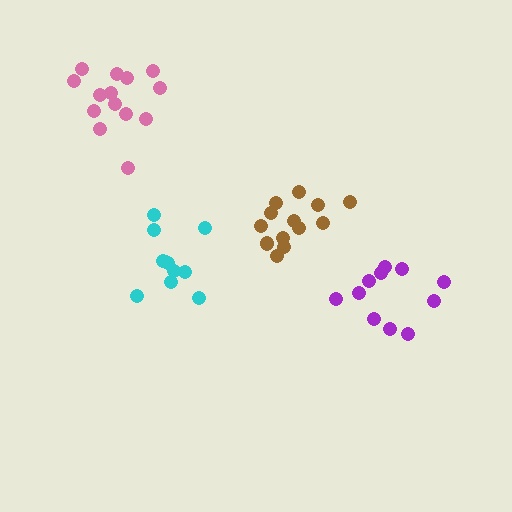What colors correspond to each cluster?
The clusters are colored: purple, brown, cyan, pink.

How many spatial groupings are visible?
There are 4 spatial groupings.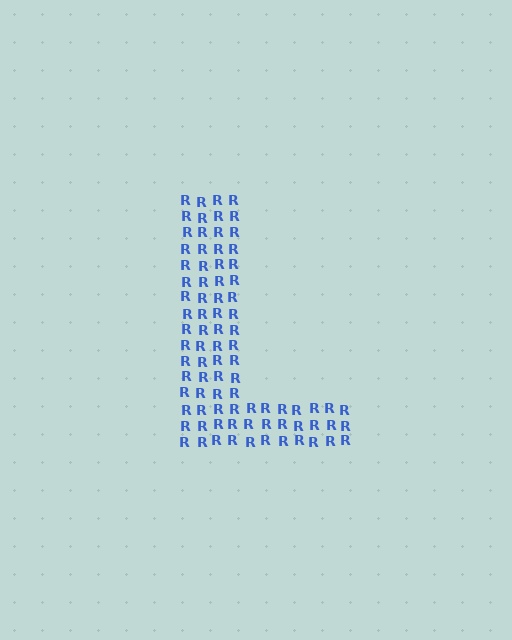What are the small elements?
The small elements are letter R's.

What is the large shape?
The large shape is the letter L.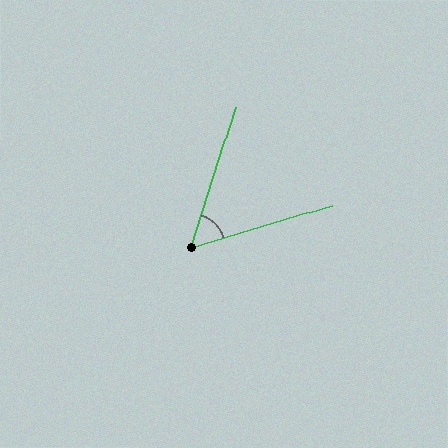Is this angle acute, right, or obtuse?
It is acute.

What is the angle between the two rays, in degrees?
Approximately 56 degrees.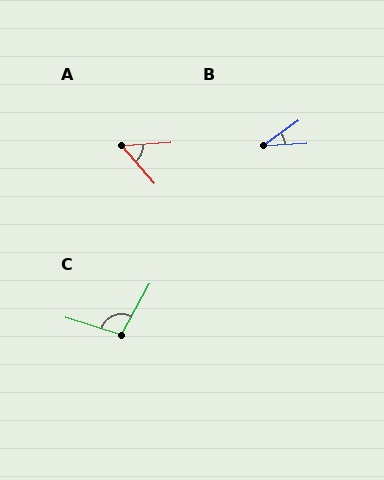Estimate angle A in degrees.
Approximately 52 degrees.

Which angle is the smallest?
B, at approximately 32 degrees.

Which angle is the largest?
C, at approximately 102 degrees.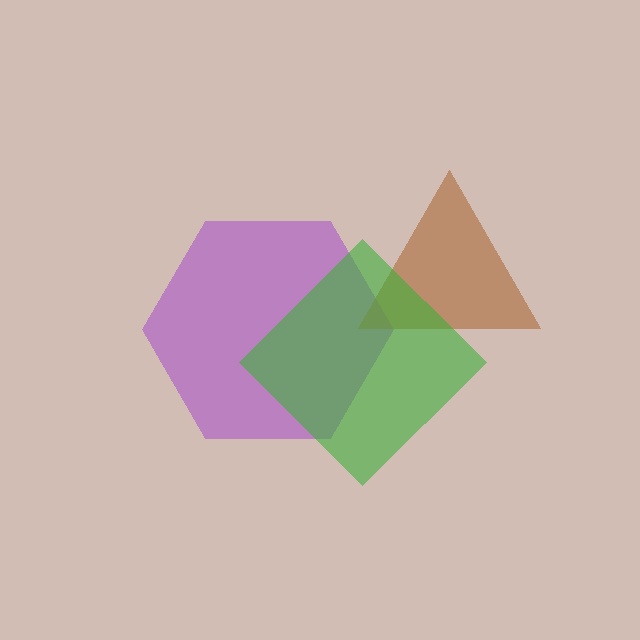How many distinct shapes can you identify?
There are 3 distinct shapes: a purple hexagon, a brown triangle, a green diamond.